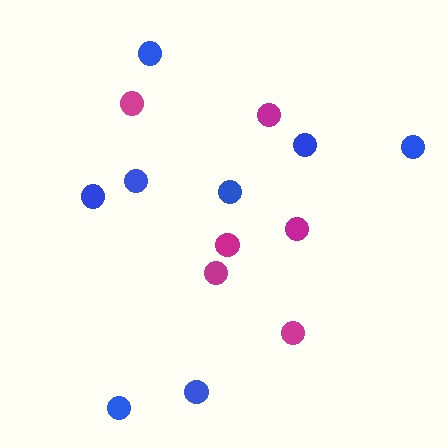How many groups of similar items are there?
There are 2 groups: one group of magenta circles (6) and one group of blue circles (8).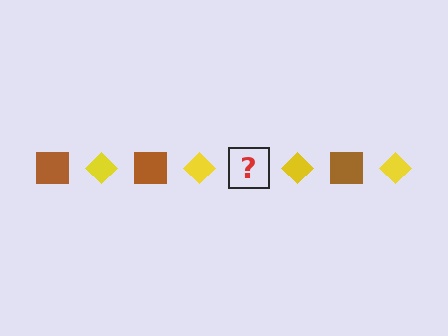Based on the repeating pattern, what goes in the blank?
The blank should be a brown square.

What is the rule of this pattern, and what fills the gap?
The rule is that the pattern alternates between brown square and yellow diamond. The gap should be filled with a brown square.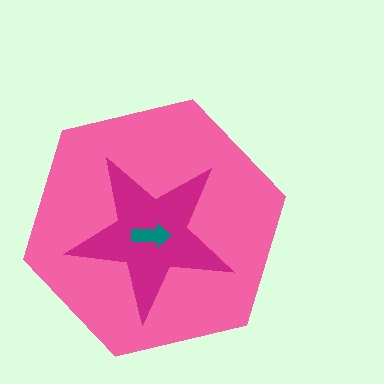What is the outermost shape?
The pink hexagon.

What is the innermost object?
The teal arrow.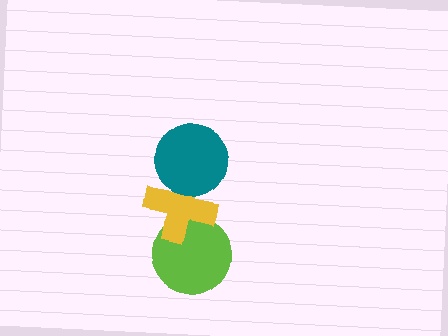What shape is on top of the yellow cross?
The teal circle is on top of the yellow cross.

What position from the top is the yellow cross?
The yellow cross is 2nd from the top.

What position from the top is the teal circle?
The teal circle is 1st from the top.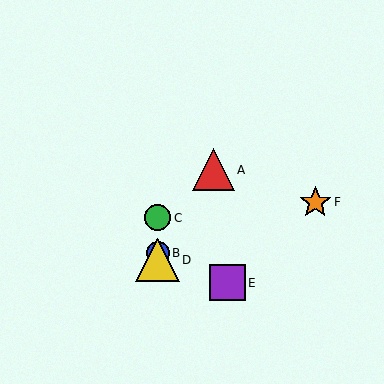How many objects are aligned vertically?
3 objects (B, C, D) are aligned vertically.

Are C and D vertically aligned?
Yes, both are at x≈158.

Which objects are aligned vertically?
Objects B, C, D are aligned vertically.